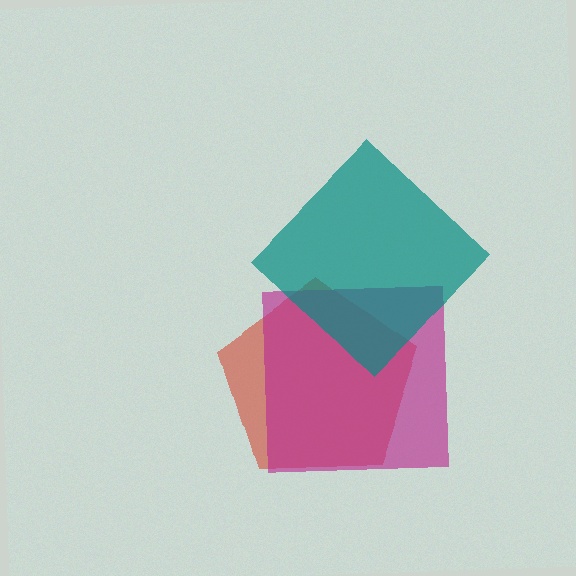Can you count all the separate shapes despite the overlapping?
Yes, there are 3 separate shapes.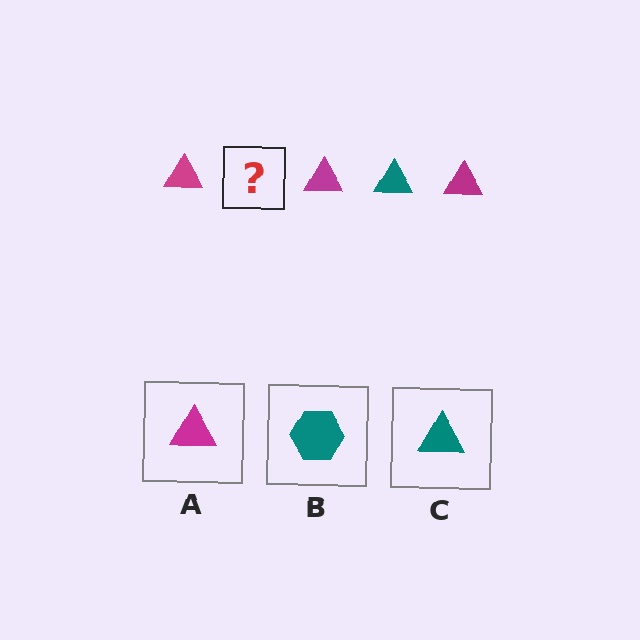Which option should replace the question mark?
Option C.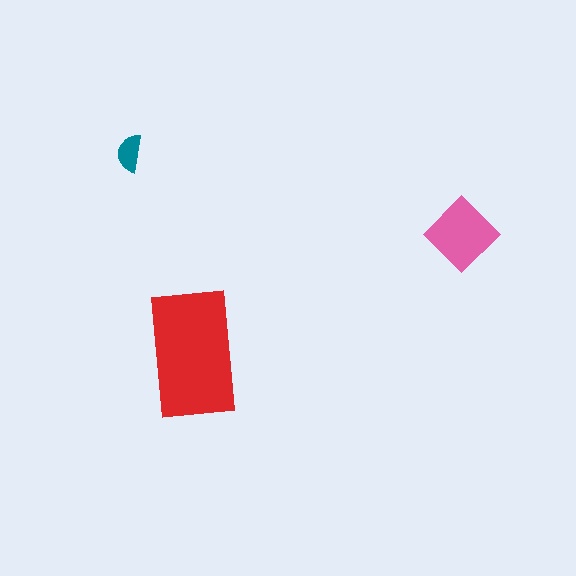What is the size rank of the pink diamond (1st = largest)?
2nd.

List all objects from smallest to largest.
The teal semicircle, the pink diamond, the red rectangle.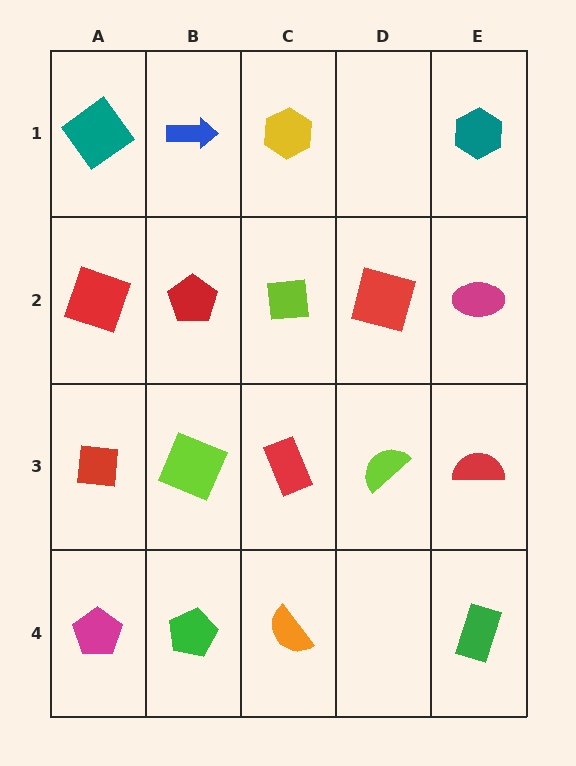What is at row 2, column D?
A red square.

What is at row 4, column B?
A green pentagon.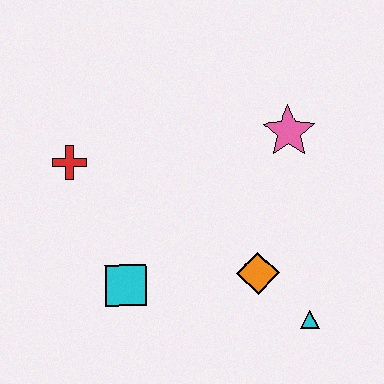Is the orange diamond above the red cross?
No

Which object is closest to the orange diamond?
The cyan triangle is closest to the orange diamond.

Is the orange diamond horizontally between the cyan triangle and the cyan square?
Yes